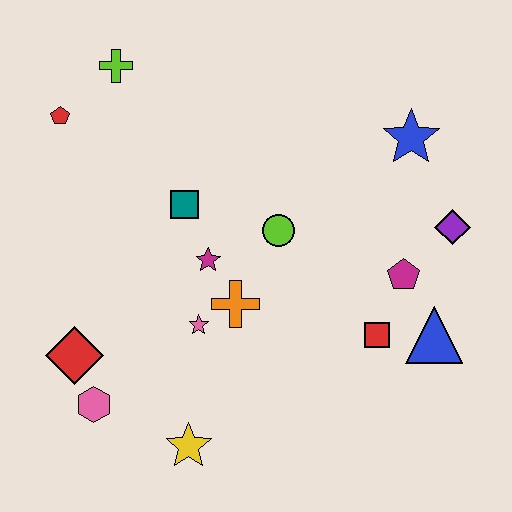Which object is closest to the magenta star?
The orange cross is closest to the magenta star.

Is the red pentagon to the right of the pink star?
No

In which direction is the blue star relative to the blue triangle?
The blue star is above the blue triangle.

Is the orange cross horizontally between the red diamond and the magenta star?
No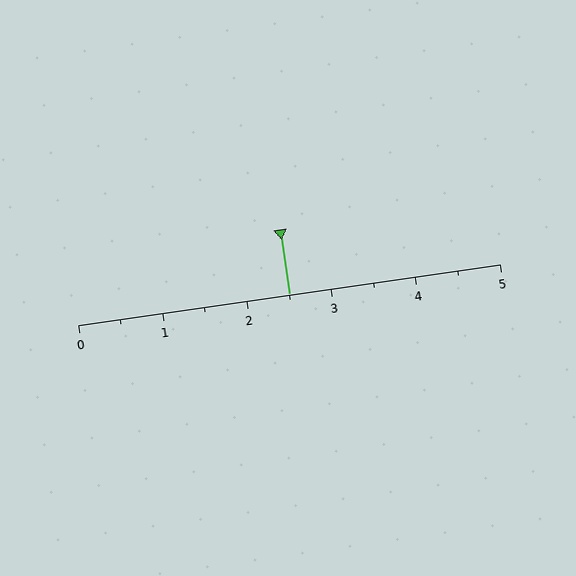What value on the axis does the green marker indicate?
The marker indicates approximately 2.5.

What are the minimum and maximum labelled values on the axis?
The axis runs from 0 to 5.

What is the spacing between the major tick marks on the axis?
The major ticks are spaced 1 apart.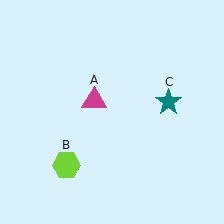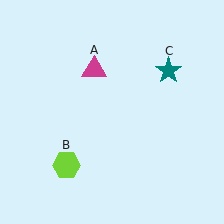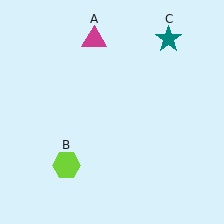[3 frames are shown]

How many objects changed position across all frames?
2 objects changed position: magenta triangle (object A), teal star (object C).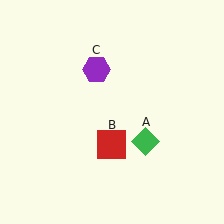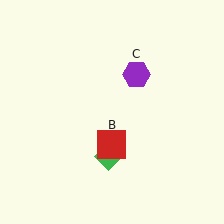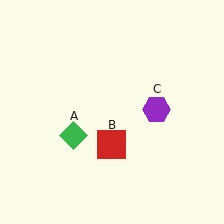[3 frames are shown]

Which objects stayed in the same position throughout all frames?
Red square (object B) remained stationary.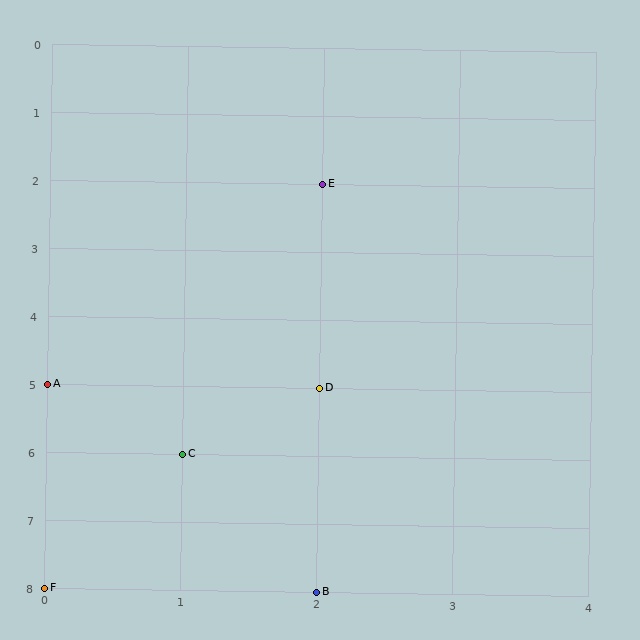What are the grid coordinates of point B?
Point B is at grid coordinates (2, 8).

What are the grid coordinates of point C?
Point C is at grid coordinates (1, 6).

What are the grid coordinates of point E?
Point E is at grid coordinates (2, 2).